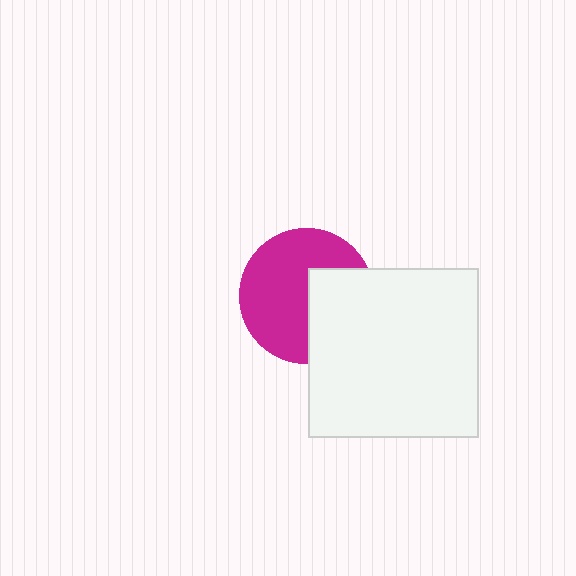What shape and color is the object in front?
The object in front is a white square.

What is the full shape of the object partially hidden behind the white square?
The partially hidden object is a magenta circle.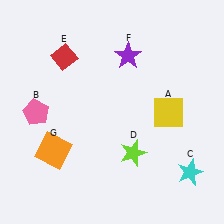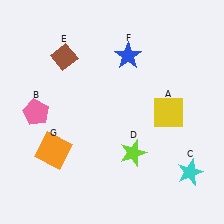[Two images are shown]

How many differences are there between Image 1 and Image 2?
There are 2 differences between the two images.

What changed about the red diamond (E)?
In Image 1, E is red. In Image 2, it changed to brown.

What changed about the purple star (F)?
In Image 1, F is purple. In Image 2, it changed to blue.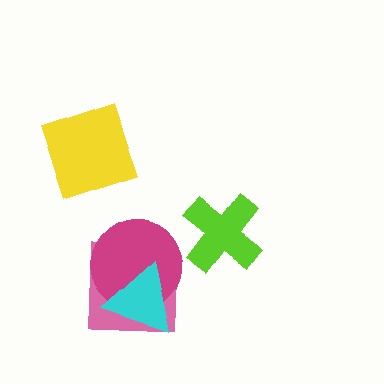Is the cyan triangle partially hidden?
No, no other shape covers it.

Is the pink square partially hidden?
Yes, it is partially covered by another shape.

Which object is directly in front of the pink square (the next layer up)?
The magenta circle is directly in front of the pink square.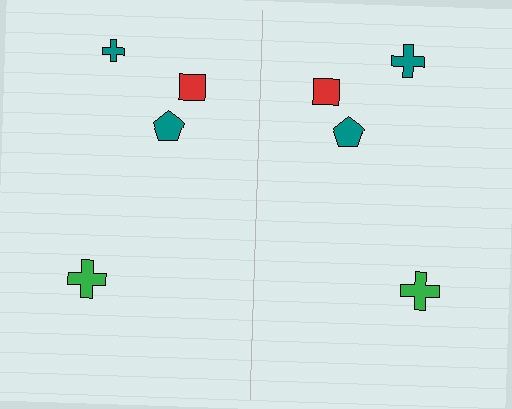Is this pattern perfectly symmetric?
No, the pattern is not perfectly symmetric. The teal cross on the right side has a different size than its mirror counterpart.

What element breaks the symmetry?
The teal cross on the right side has a different size than its mirror counterpart.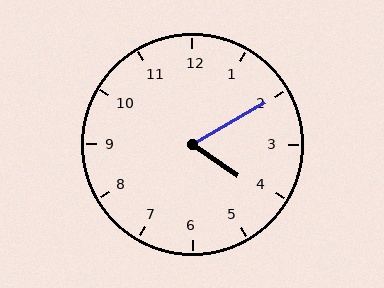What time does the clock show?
4:10.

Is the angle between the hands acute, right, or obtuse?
It is acute.